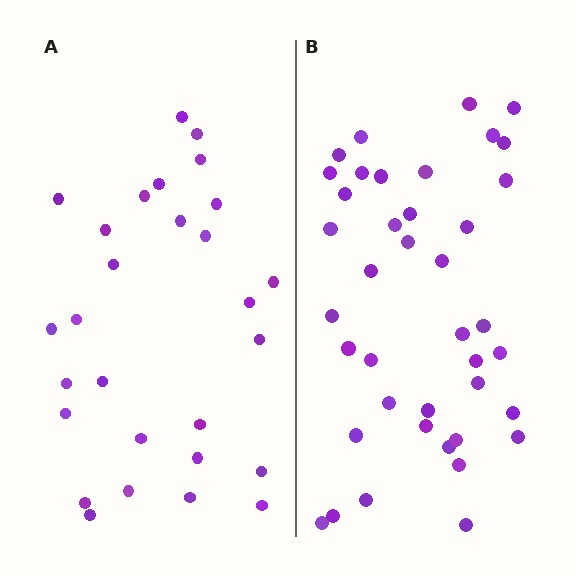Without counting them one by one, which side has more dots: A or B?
Region B (the right region) has more dots.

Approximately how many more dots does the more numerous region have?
Region B has roughly 12 or so more dots than region A.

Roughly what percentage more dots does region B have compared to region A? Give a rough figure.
About 45% more.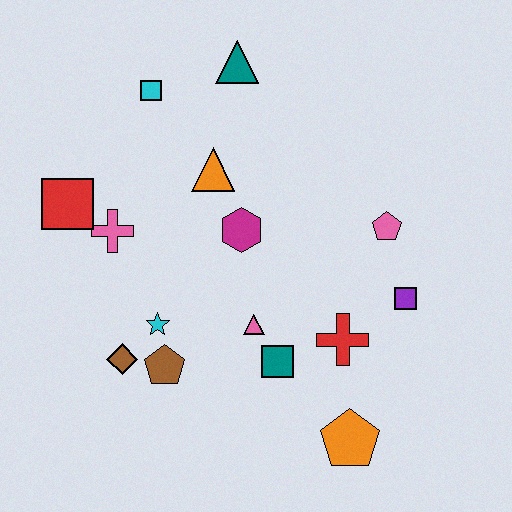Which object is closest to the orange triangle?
The magenta hexagon is closest to the orange triangle.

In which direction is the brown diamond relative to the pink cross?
The brown diamond is below the pink cross.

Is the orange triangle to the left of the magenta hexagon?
Yes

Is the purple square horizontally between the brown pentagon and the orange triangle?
No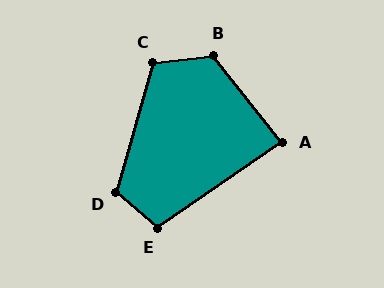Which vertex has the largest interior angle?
B, at approximately 122 degrees.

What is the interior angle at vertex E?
Approximately 106 degrees (obtuse).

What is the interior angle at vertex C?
Approximately 112 degrees (obtuse).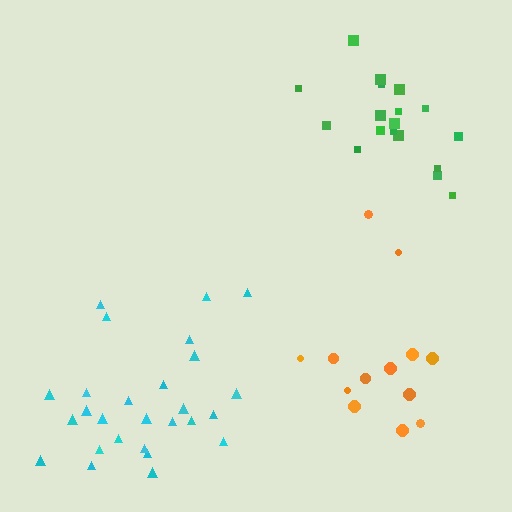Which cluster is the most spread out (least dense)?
Orange.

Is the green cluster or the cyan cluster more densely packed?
Green.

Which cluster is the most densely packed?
Green.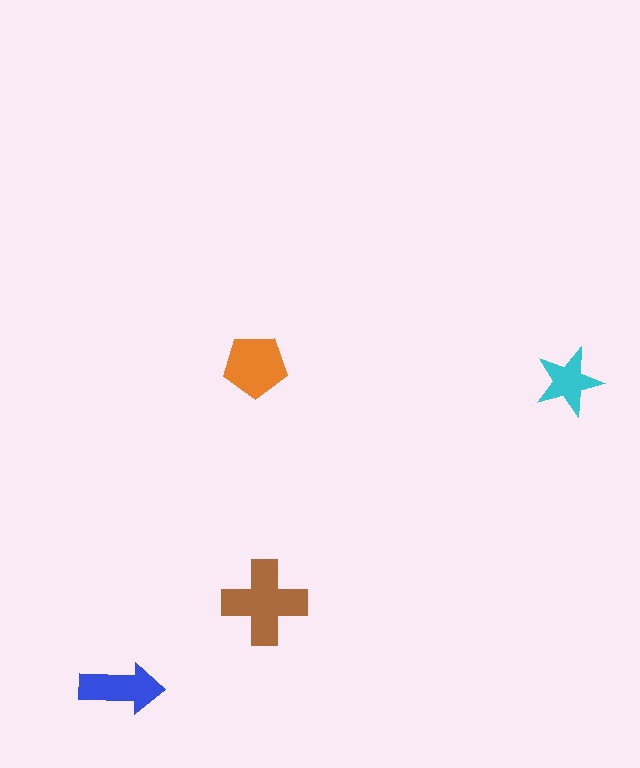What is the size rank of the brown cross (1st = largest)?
1st.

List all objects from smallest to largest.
The cyan star, the blue arrow, the orange pentagon, the brown cross.